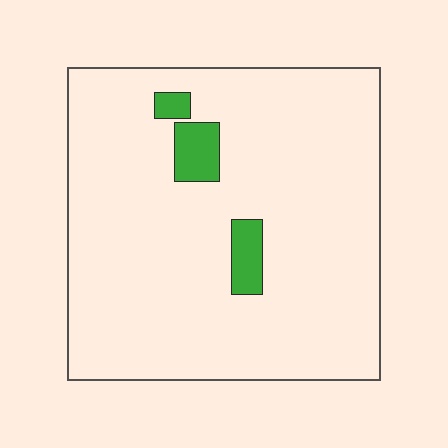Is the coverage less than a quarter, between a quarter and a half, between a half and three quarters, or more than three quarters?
Less than a quarter.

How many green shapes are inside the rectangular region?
3.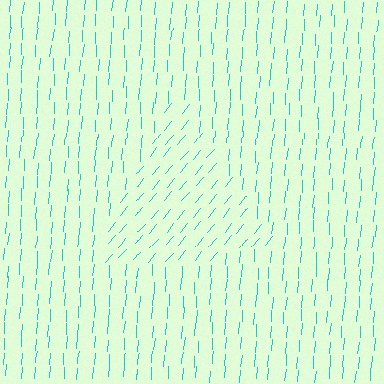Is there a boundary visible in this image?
Yes, there is a texture boundary formed by a change in line orientation.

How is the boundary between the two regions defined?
The boundary is defined purely by a change in line orientation (approximately 36 degrees difference). All lines are the same color and thickness.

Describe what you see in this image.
The image is filled with small cyan line segments. A triangle region in the image has lines oriented differently from the surrounding lines, creating a visible texture boundary.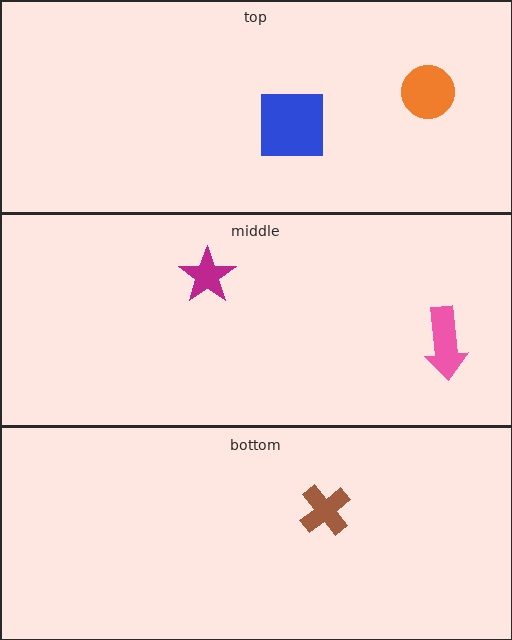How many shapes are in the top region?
2.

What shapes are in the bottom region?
The brown cross.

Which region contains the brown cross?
The bottom region.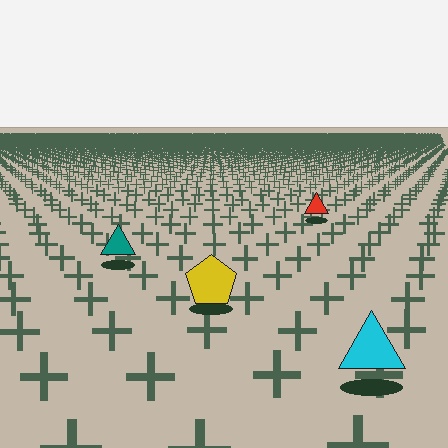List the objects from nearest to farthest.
From nearest to farthest: the cyan triangle, the yellow pentagon, the teal triangle, the red triangle.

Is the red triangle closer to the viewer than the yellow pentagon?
No. The yellow pentagon is closer — you can tell from the texture gradient: the ground texture is coarser near it.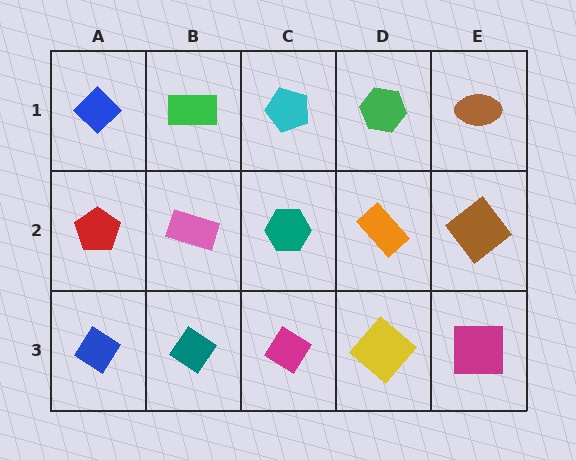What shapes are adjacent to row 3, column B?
A pink rectangle (row 2, column B), a blue diamond (row 3, column A), a magenta diamond (row 3, column C).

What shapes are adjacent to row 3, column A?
A red pentagon (row 2, column A), a teal diamond (row 3, column B).